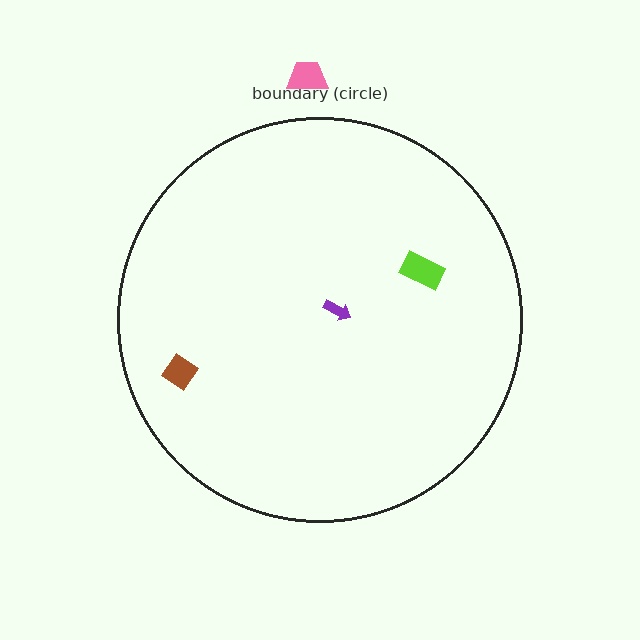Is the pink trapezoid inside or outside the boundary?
Outside.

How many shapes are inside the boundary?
3 inside, 1 outside.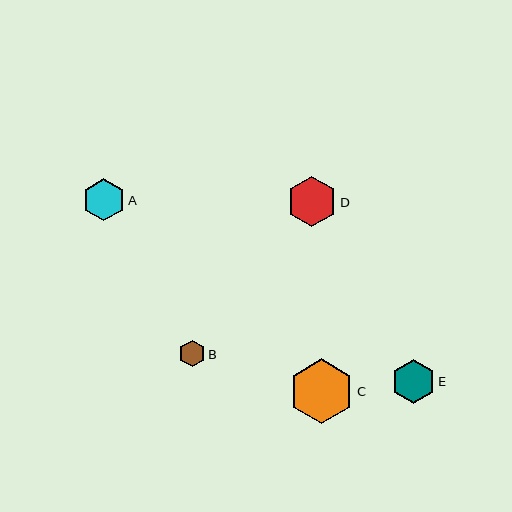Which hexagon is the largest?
Hexagon C is the largest with a size of approximately 65 pixels.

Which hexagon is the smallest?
Hexagon B is the smallest with a size of approximately 27 pixels.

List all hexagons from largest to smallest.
From largest to smallest: C, D, E, A, B.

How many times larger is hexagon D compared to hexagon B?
Hexagon D is approximately 1.9 times the size of hexagon B.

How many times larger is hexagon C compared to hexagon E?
Hexagon C is approximately 1.5 times the size of hexagon E.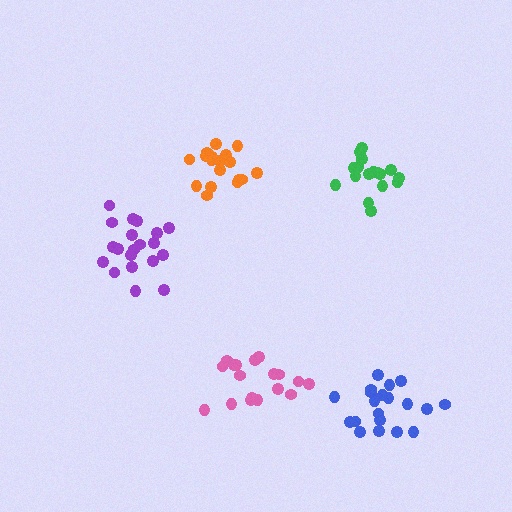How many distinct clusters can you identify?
There are 5 distinct clusters.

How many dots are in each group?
Group 1: 18 dots, Group 2: 20 dots, Group 3: 20 dots, Group 4: 18 dots, Group 5: 17 dots (93 total).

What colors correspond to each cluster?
The clusters are colored: orange, purple, blue, pink, green.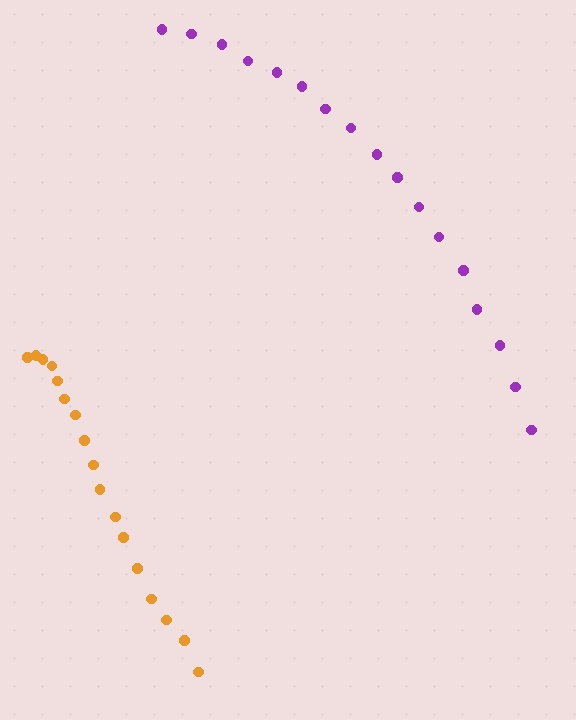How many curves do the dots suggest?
There are 2 distinct paths.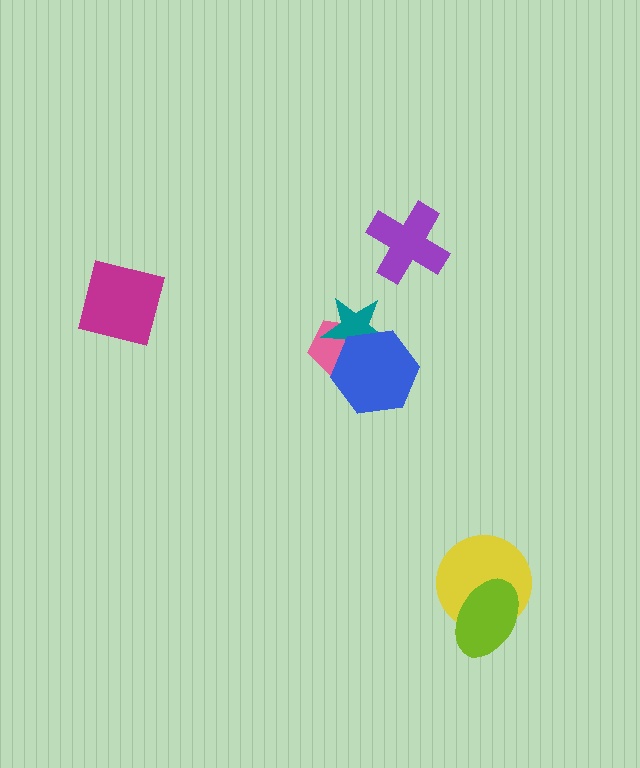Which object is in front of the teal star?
The blue hexagon is in front of the teal star.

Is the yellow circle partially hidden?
Yes, it is partially covered by another shape.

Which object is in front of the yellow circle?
The lime ellipse is in front of the yellow circle.